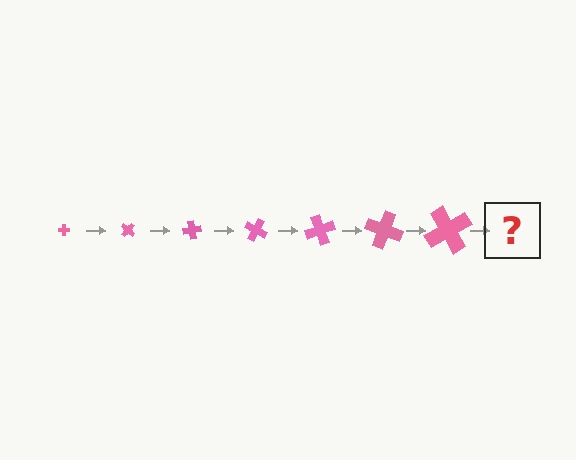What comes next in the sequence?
The next element should be a cross, larger than the previous one and rotated 280 degrees from the start.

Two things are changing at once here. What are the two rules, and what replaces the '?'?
The two rules are that the cross grows larger each step and it rotates 40 degrees each step. The '?' should be a cross, larger than the previous one and rotated 280 degrees from the start.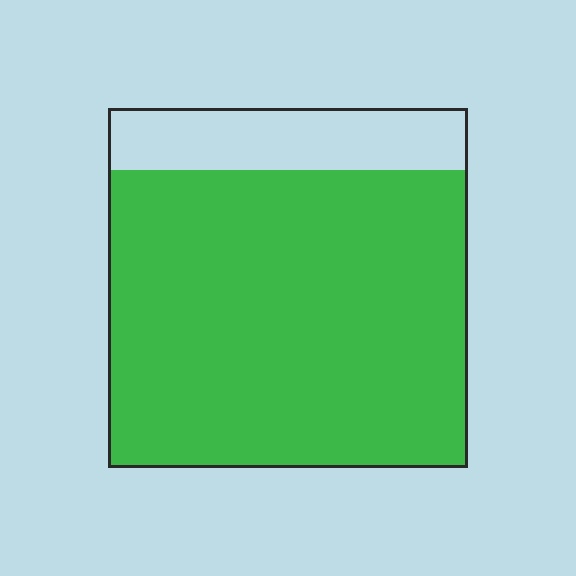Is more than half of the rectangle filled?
Yes.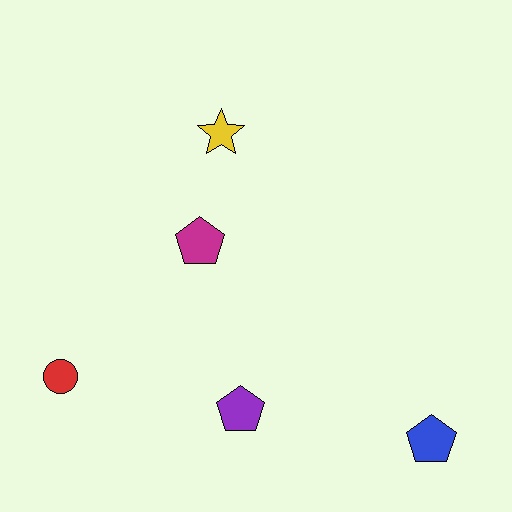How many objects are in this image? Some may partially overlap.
There are 5 objects.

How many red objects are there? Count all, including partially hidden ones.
There is 1 red object.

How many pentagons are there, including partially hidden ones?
There are 3 pentagons.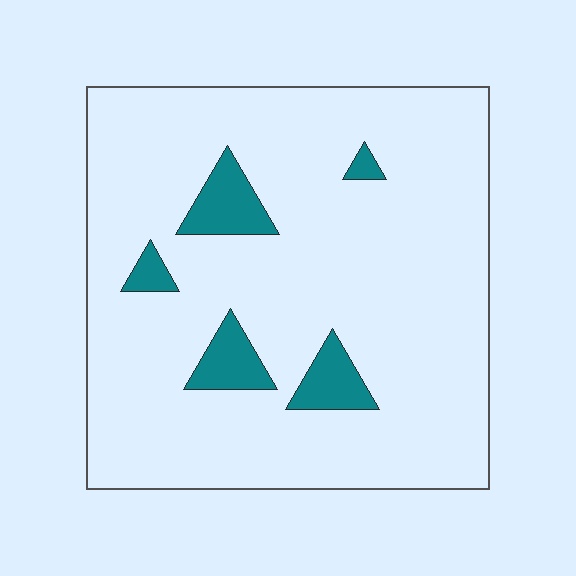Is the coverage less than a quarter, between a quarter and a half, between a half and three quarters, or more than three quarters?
Less than a quarter.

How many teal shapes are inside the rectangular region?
5.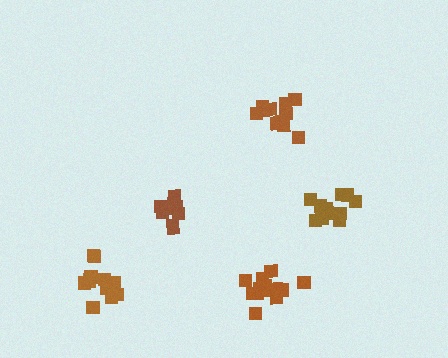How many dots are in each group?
Group 1: 13 dots, Group 2: 12 dots, Group 3: 9 dots, Group 4: 13 dots, Group 5: 14 dots (61 total).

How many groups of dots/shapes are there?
There are 5 groups.